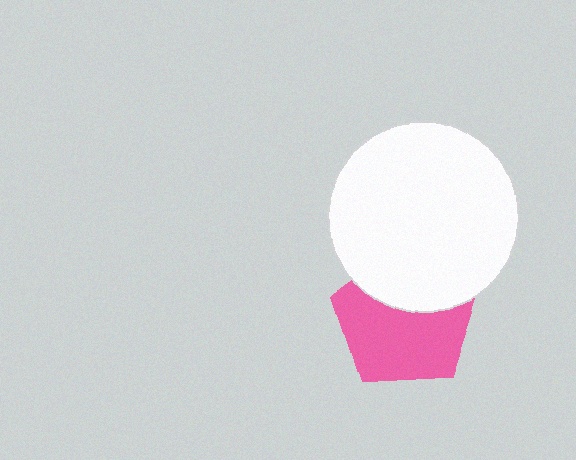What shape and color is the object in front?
The object in front is a white circle.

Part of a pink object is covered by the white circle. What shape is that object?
It is a pentagon.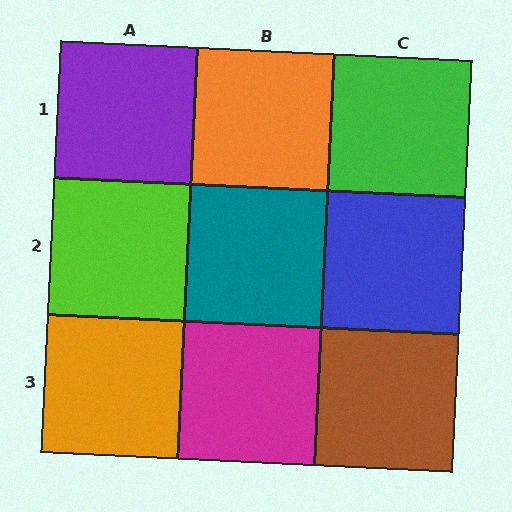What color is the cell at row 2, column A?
Lime.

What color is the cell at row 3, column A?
Orange.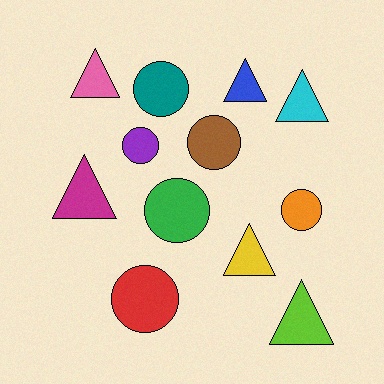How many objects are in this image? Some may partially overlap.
There are 12 objects.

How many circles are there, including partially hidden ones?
There are 6 circles.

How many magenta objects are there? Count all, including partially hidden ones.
There is 1 magenta object.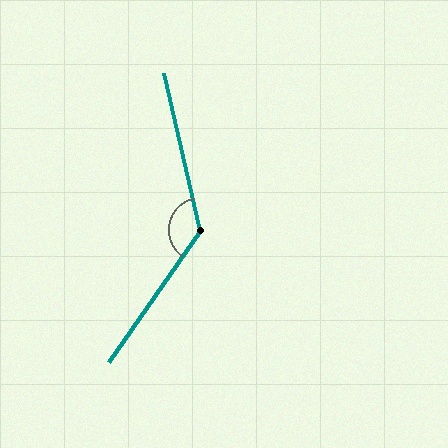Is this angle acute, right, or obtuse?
It is obtuse.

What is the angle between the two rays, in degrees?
Approximately 132 degrees.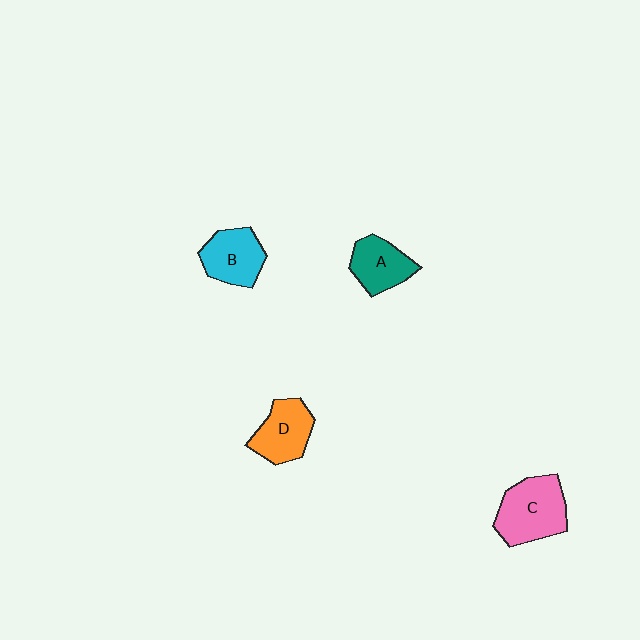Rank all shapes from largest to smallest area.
From largest to smallest: C (pink), D (orange), B (cyan), A (teal).